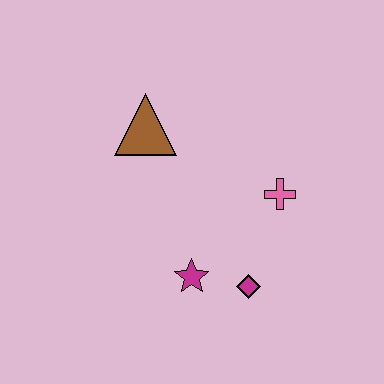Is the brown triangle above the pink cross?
Yes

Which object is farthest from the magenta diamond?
The brown triangle is farthest from the magenta diamond.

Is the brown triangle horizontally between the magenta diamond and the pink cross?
No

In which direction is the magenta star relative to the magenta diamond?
The magenta star is to the left of the magenta diamond.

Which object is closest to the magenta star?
The magenta diamond is closest to the magenta star.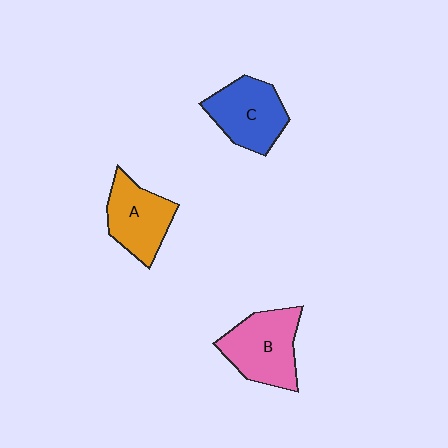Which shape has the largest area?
Shape B (pink).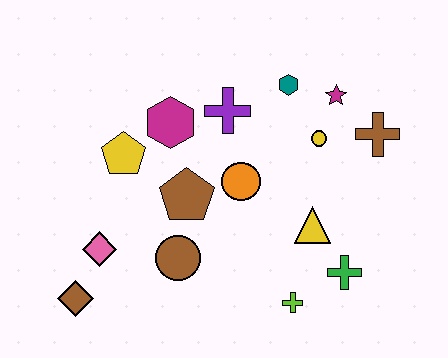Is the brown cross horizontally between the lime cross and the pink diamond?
No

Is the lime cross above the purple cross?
No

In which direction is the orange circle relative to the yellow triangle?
The orange circle is to the left of the yellow triangle.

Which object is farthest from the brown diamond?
The brown cross is farthest from the brown diamond.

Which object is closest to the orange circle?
The brown pentagon is closest to the orange circle.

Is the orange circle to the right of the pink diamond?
Yes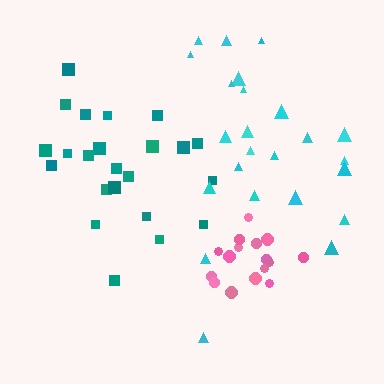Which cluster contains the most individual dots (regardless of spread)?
Cyan (24).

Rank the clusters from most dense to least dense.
pink, teal, cyan.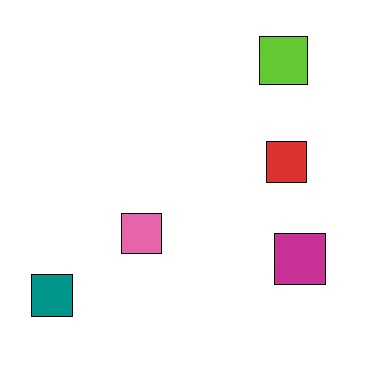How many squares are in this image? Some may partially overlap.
There are 5 squares.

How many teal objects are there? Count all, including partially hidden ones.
There is 1 teal object.